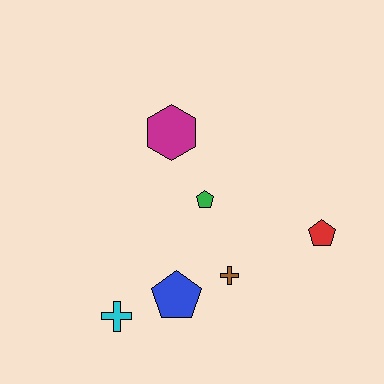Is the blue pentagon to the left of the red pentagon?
Yes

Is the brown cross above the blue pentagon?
Yes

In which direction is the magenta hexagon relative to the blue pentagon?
The magenta hexagon is above the blue pentagon.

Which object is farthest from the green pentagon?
The cyan cross is farthest from the green pentagon.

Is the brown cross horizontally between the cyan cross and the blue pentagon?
No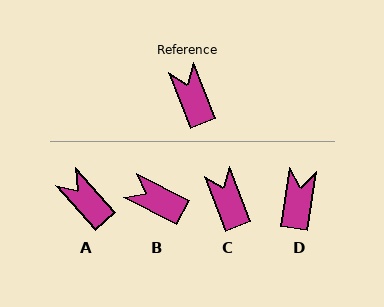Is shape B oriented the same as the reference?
No, it is off by about 41 degrees.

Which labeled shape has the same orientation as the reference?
C.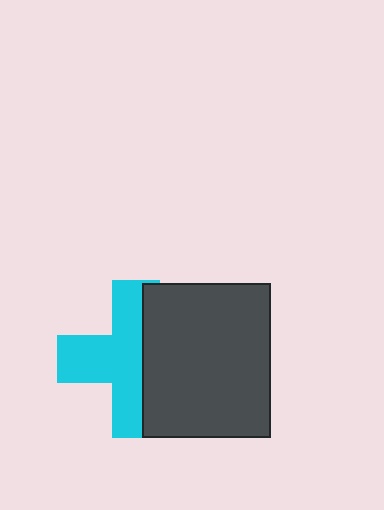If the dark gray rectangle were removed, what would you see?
You would see the complete cyan cross.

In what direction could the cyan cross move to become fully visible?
The cyan cross could move left. That would shift it out from behind the dark gray rectangle entirely.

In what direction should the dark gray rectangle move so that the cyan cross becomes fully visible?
The dark gray rectangle should move right. That is the shortest direction to clear the overlap and leave the cyan cross fully visible.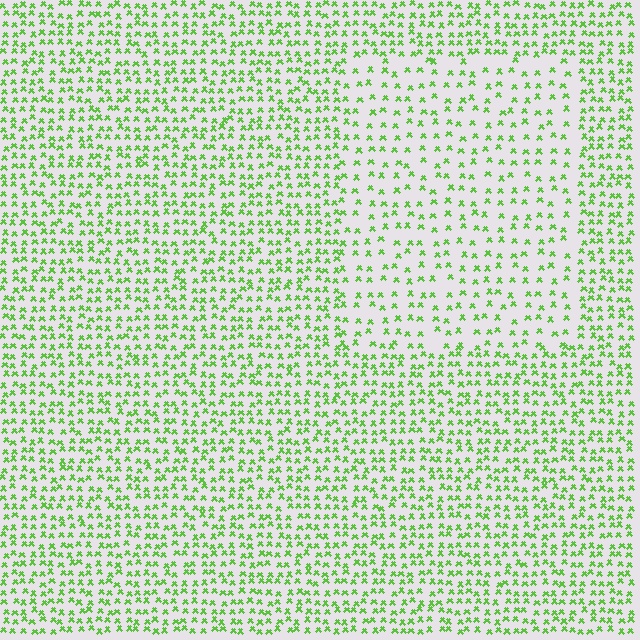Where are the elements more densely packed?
The elements are more densely packed outside the rectangle boundary.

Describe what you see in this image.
The image contains small lime elements arranged at two different densities. A rectangle-shaped region is visible where the elements are less densely packed than the surrounding area.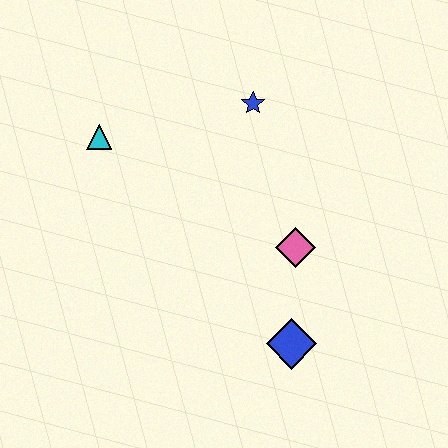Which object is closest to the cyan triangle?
The blue star is closest to the cyan triangle.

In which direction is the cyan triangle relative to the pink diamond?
The cyan triangle is to the left of the pink diamond.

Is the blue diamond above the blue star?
No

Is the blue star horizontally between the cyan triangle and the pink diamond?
Yes